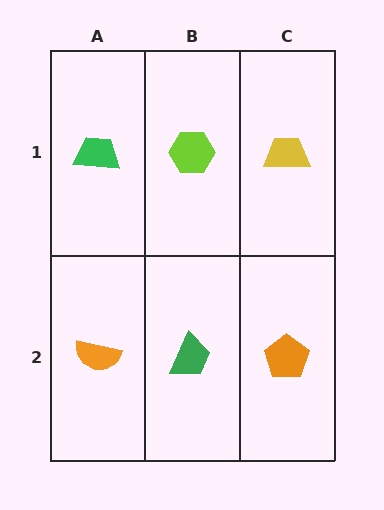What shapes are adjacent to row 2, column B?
A lime hexagon (row 1, column B), an orange semicircle (row 2, column A), an orange pentagon (row 2, column C).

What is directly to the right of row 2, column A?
A green trapezoid.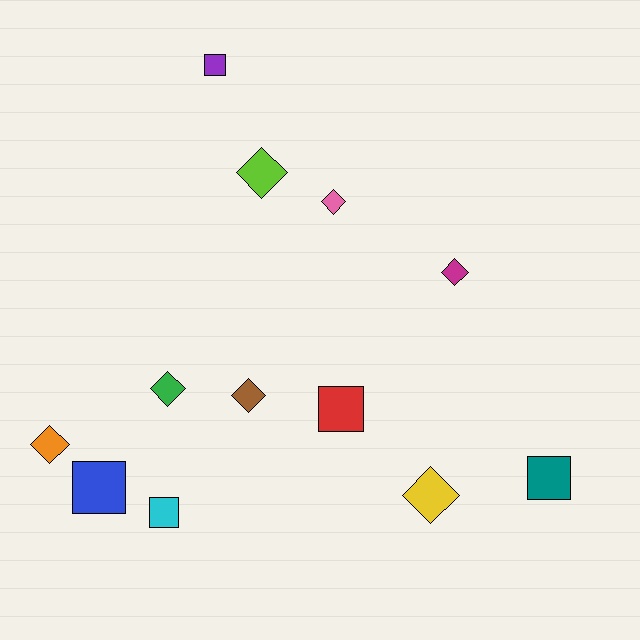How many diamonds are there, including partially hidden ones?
There are 7 diamonds.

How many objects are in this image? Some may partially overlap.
There are 12 objects.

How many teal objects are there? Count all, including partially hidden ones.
There is 1 teal object.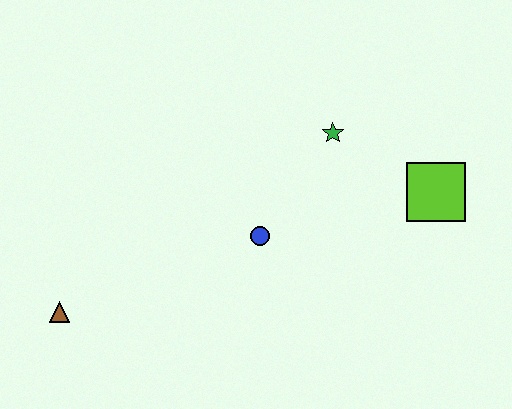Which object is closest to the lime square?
The green star is closest to the lime square.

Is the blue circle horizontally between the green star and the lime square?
No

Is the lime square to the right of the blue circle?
Yes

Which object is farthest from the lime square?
The brown triangle is farthest from the lime square.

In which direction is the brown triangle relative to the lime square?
The brown triangle is to the left of the lime square.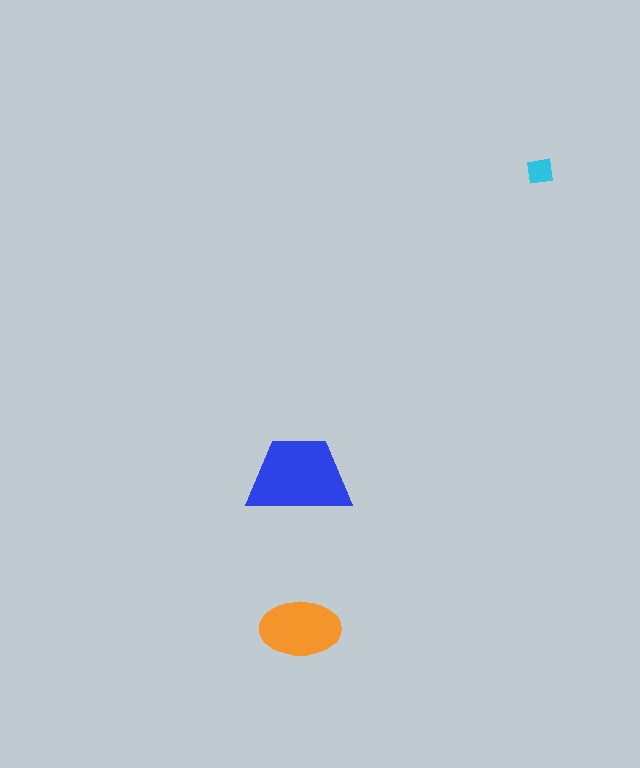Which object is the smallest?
The cyan square.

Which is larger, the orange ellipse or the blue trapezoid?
The blue trapezoid.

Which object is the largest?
The blue trapezoid.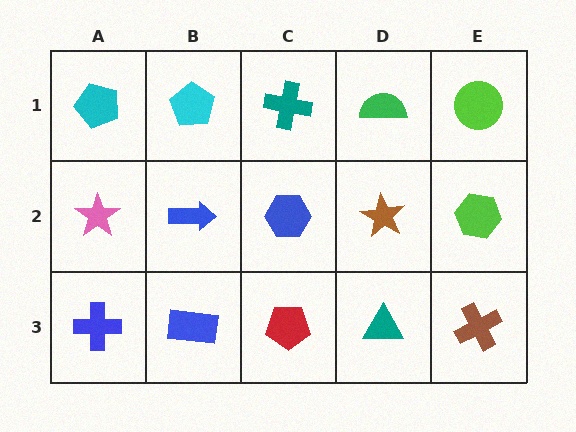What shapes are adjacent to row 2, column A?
A cyan pentagon (row 1, column A), a blue cross (row 3, column A), a blue arrow (row 2, column B).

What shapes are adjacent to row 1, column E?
A lime hexagon (row 2, column E), a green semicircle (row 1, column D).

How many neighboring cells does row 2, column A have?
3.